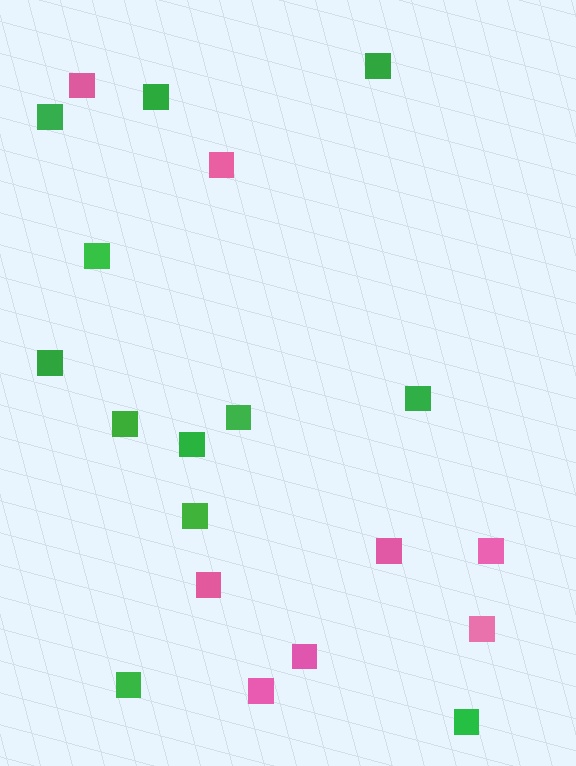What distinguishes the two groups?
There are 2 groups: one group of pink squares (8) and one group of green squares (12).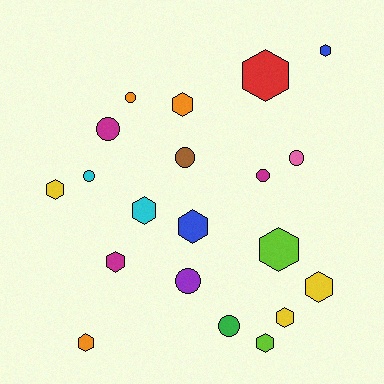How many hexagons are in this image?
There are 12 hexagons.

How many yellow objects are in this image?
There are 3 yellow objects.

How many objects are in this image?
There are 20 objects.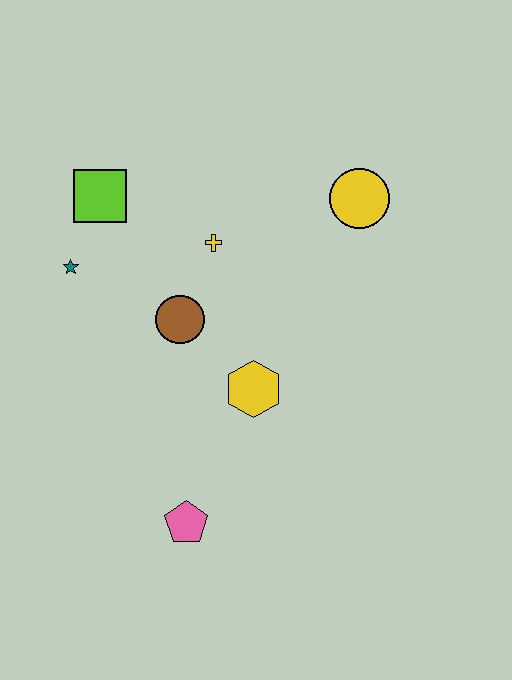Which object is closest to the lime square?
The teal star is closest to the lime square.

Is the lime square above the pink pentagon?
Yes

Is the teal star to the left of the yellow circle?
Yes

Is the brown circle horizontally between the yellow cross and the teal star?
Yes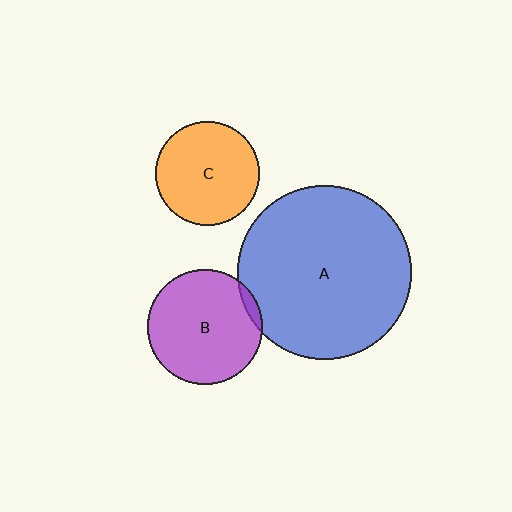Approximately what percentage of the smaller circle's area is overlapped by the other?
Approximately 5%.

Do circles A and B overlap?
Yes.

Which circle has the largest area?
Circle A (blue).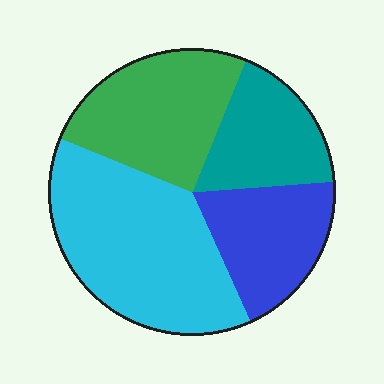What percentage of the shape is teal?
Teal takes up less than a quarter of the shape.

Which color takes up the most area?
Cyan, at roughly 40%.